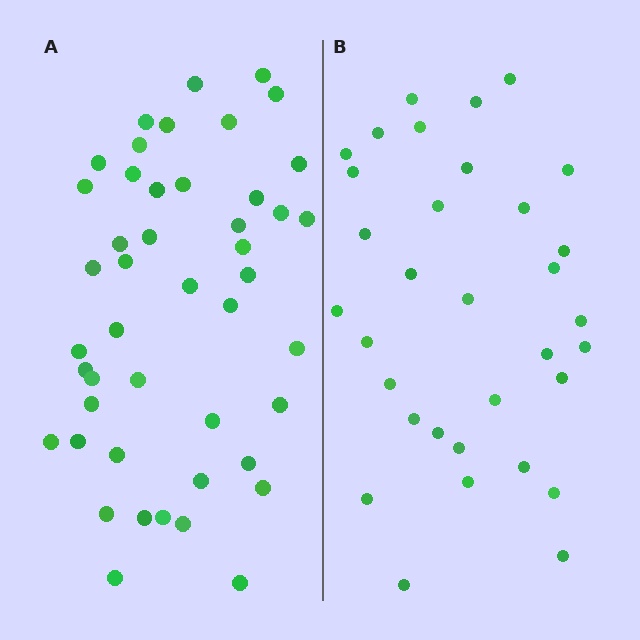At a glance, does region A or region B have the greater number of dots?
Region A (the left region) has more dots.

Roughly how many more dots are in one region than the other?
Region A has approximately 15 more dots than region B.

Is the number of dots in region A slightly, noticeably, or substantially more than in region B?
Region A has noticeably more, but not dramatically so. The ratio is roughly 1.4 to 1.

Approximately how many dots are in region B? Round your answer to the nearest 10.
About 30 dots. (The exact count is 33, which rounds to 30.)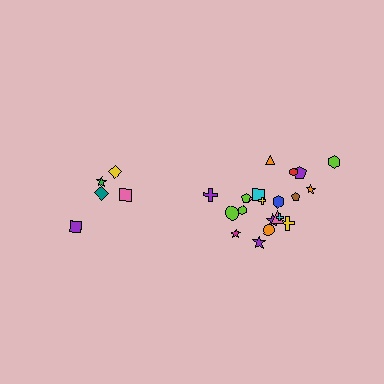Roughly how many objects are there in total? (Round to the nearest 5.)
Roughly 25 objects in total.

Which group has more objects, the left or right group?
The right group.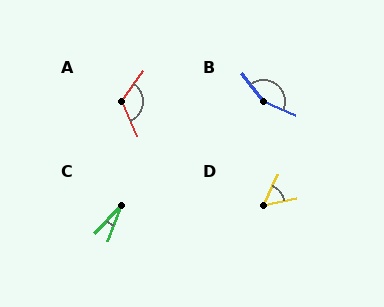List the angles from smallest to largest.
C (23°), D (53°), A (120°), B (152°).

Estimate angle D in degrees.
Approximately 53 degrees.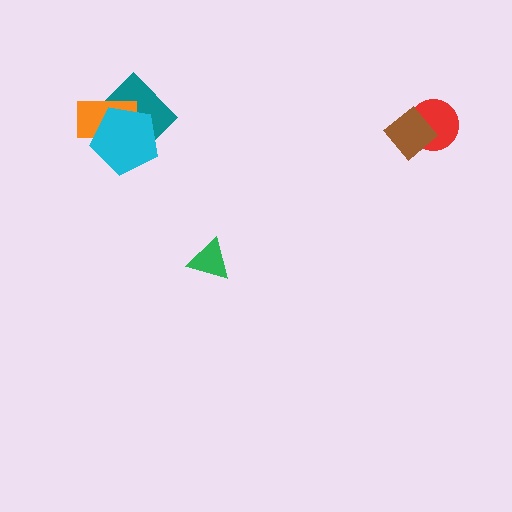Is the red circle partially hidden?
Yes, it is partially covered by another shape.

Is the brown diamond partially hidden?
No, no other shape covers it.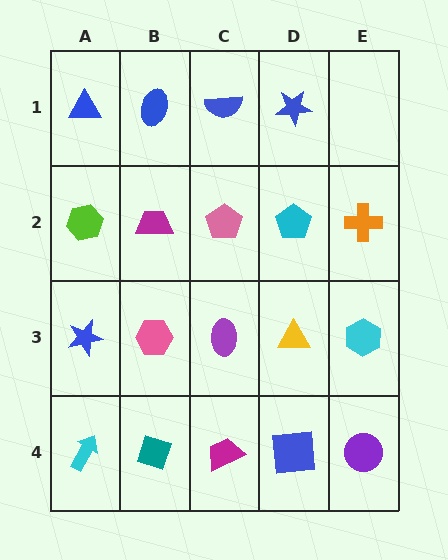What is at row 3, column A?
A blue star.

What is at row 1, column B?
A blue ellipse.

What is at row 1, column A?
A blue triangle.